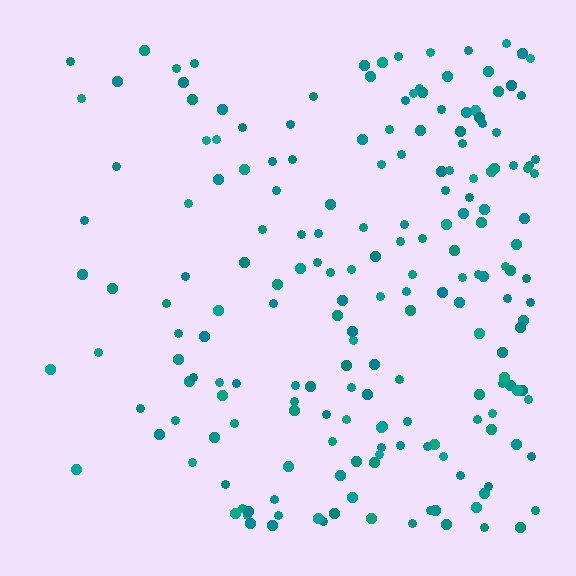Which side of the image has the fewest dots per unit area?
The left.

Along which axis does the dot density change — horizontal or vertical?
Horizontal.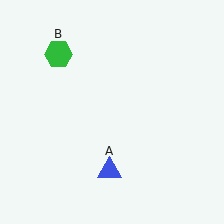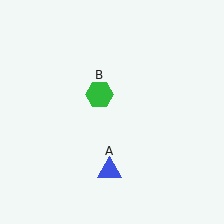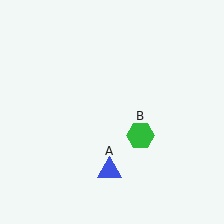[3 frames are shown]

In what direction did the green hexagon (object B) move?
The green hexagon (object B) moved down and to the right.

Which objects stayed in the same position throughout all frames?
Blue triangle (object A) remained stationary.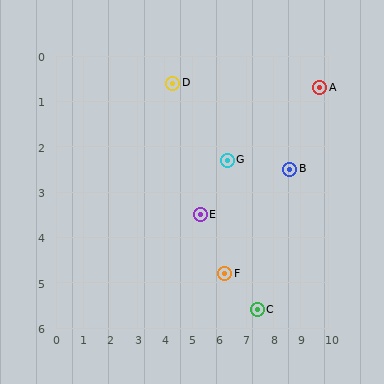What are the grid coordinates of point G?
Point G is at approximately (6.3, 2.3).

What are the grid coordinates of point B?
Point B is at approximately (8.6, 2.5).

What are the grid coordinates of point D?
Point D is at approximately (4.3, 0.6).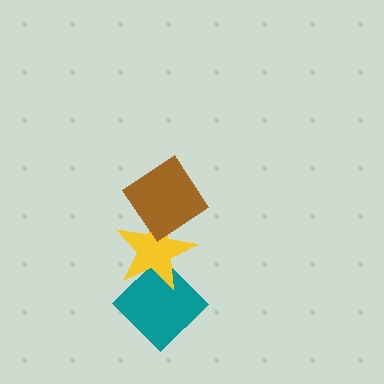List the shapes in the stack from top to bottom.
From top to bottom: the brown diamond, the yellow star, the teal diamond.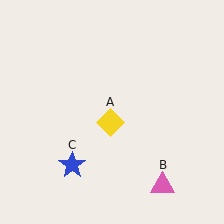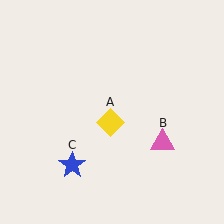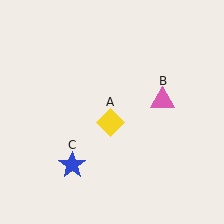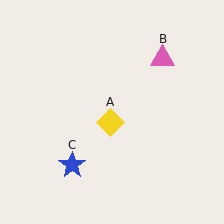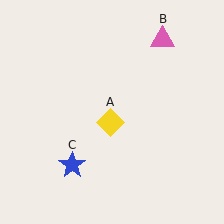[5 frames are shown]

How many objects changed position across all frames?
1 object changed position: pink triangle (object B).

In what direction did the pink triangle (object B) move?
The pink triangle (object B) moved up.